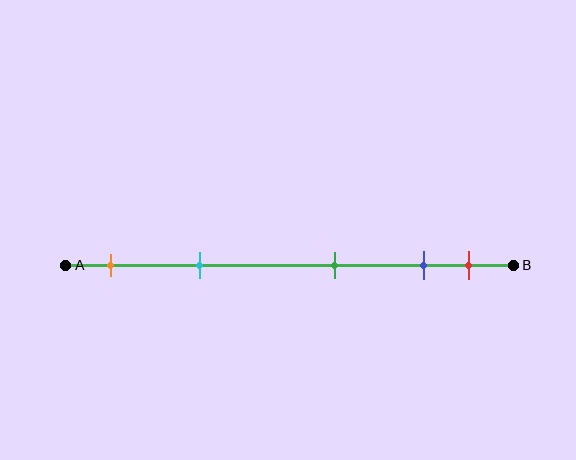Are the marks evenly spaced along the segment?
No, the marks are not evenly spaced.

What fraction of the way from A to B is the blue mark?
The blue mark is approximately 80% (0.8) of the way from A to B.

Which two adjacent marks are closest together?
The blue and red marks are the closest adjacent pair.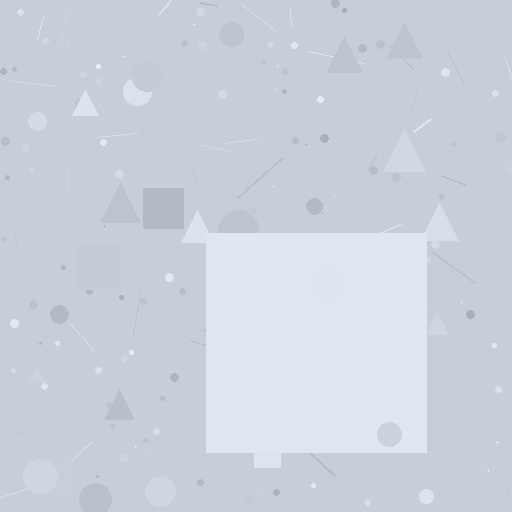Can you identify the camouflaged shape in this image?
The camouflaged shape is a square.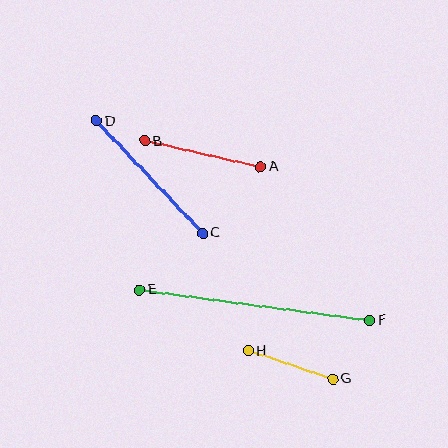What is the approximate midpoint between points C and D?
The midpoint is at approximately (149, 177) pixels.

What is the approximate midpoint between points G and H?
The midpoint is at approximately (291, 365) pixels.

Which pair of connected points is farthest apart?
Points E and F are farthest apart.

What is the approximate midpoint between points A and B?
The midpoint is at approximately (203, 154) pixels.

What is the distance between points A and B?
The distance is approximately 118 pixels.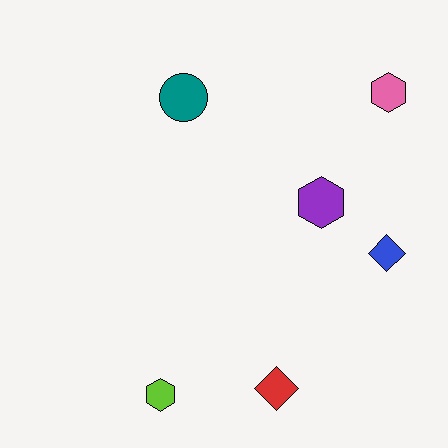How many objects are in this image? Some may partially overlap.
There are 6 objects.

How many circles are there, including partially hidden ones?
There is 1 circle.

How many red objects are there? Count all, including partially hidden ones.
There is 1 red object.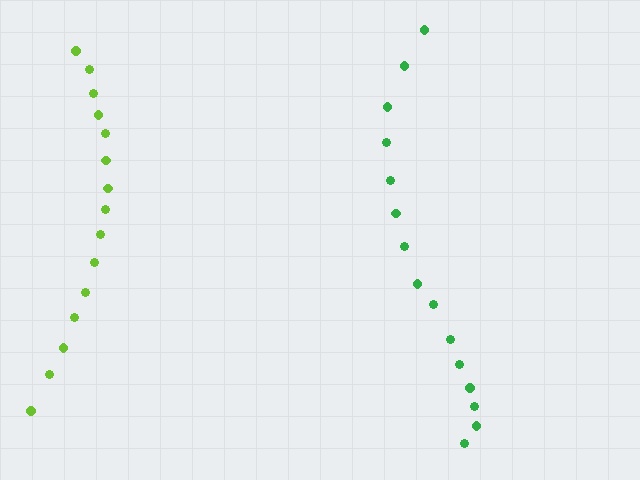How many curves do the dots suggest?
There are 2 distinct paths.